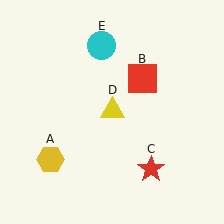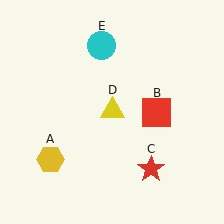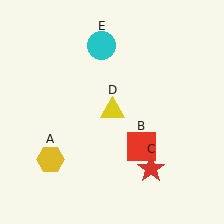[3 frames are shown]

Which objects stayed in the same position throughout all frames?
Yellow hexagon (object A) and red star (object C) and yellow triangle (object D) and cyan circle (object E) remained stationary.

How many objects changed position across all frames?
1 object changed position: red square (object B).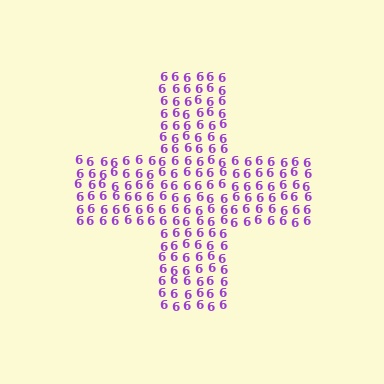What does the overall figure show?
The overall figure shows a cross.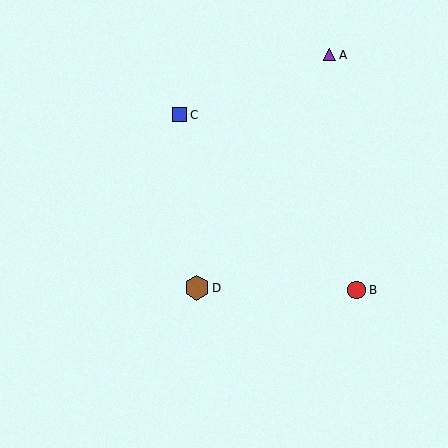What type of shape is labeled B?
Shape B is a red circle.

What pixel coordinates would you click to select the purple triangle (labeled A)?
Click at (330, 55) to select the purple triangle A.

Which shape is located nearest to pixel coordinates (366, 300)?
The red circle (labeled B) at (357, 290) is nearest to that location.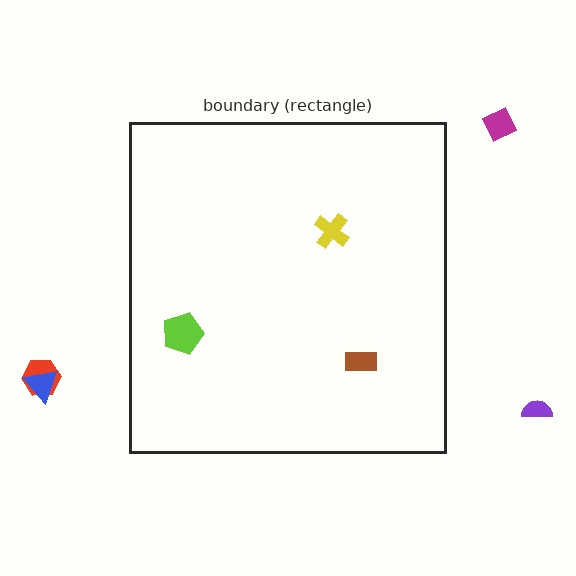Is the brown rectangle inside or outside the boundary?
Inside.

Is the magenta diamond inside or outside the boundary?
Outside.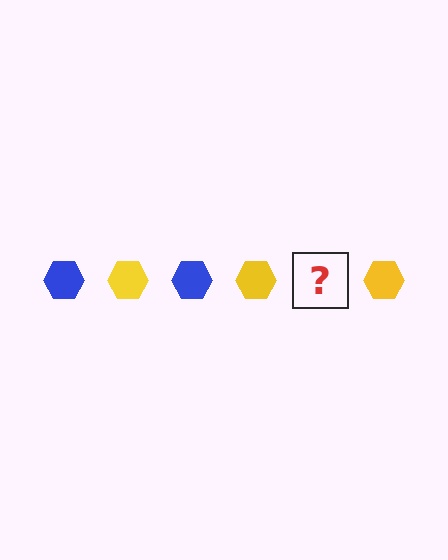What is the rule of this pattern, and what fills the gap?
The rule is that the pattern cycles through blue, yellow hexagons. The gap should be filled with a blue hexagon.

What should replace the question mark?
The question mark should be replaced with a blue hexagon.